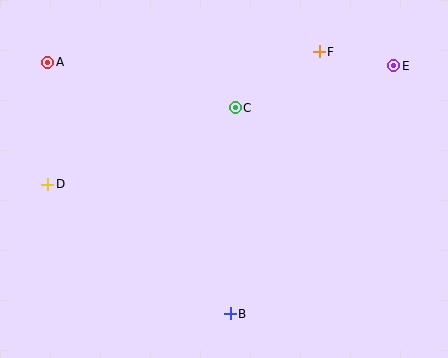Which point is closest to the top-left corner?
Point A is closest to the top-left corner.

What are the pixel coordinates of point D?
Point D is at (48, 184).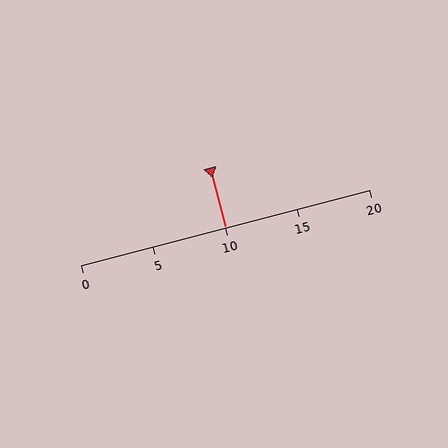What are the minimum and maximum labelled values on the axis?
The axis runs from 0 to 20.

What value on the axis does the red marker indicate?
The marker indicates approximately 10.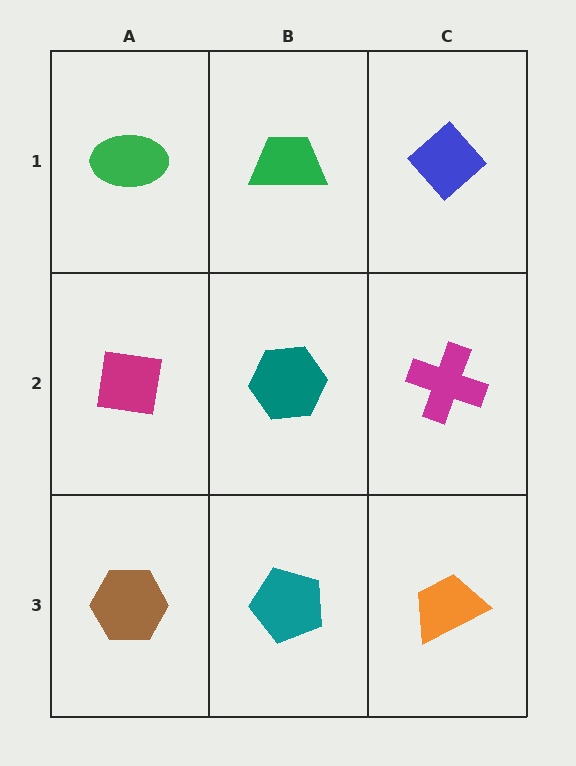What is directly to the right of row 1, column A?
A green trapezoid.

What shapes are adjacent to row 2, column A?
A green ellipse (row 1, column A), a brown hexagon (row 3, column A), a teal hexagon (row 2, column B).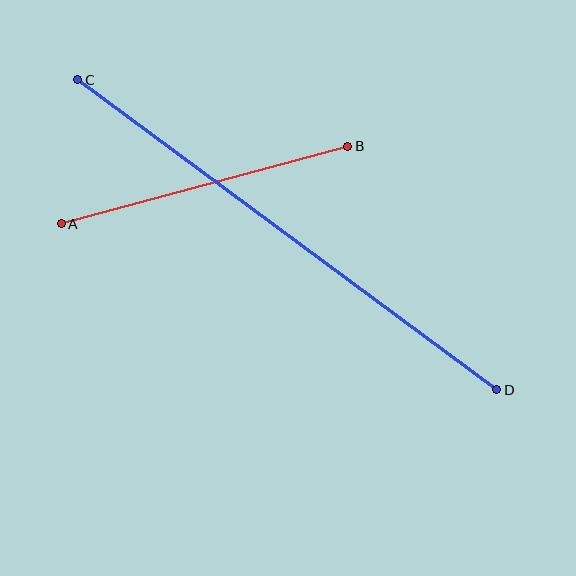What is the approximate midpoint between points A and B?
The midpoint is at approximately (204, 185) pixels.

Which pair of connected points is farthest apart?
Points C and D are farthest apart.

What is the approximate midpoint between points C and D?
The midpoint is at approximately (287, 235) pixels.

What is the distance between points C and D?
The distance is approximately 521 pixels.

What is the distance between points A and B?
The distance is approximately 297 pixels.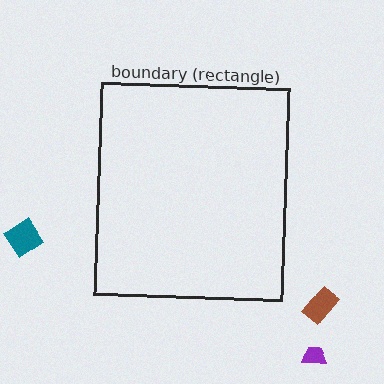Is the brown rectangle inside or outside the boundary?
Outside.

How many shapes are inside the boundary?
0 inside, 3 outside.